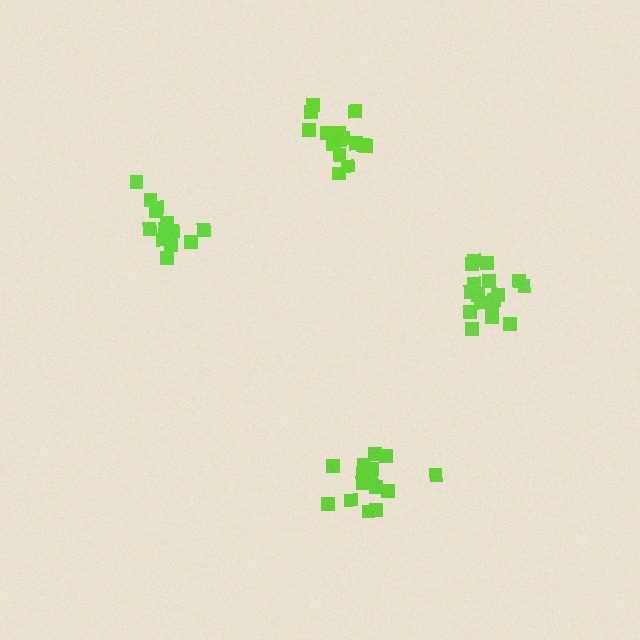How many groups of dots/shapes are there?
There are 4 groups.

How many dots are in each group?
Group 1: 17 dots, Group 2: 16 dots, Group 3: 14 dots, Group 4: 18 dots (65 total).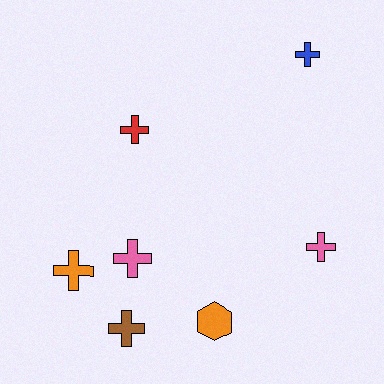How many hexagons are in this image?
There is 1 hexagon.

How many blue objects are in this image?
There is 1 blue object.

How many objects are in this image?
There are 7 objects.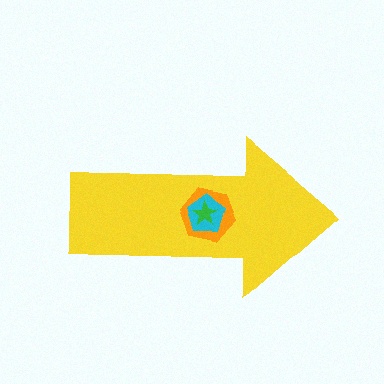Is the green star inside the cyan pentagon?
Yes.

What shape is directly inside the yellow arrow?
The orange hexagon.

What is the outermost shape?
The yellow arrow.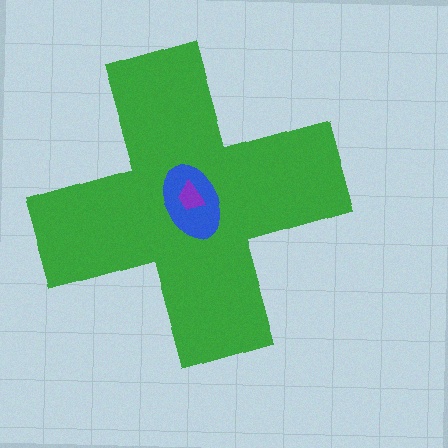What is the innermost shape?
The purple trapezoid.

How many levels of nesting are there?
3.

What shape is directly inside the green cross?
The blue ellipse.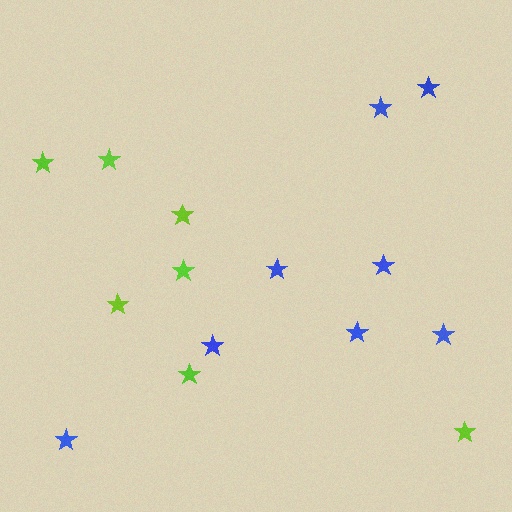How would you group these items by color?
There are 2 groups: one group of blue stars (8) and one group of lime stars (7).